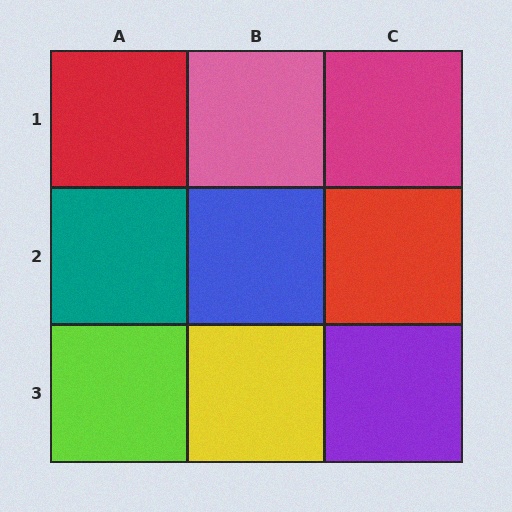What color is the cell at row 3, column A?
Lime.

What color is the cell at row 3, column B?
Yellow.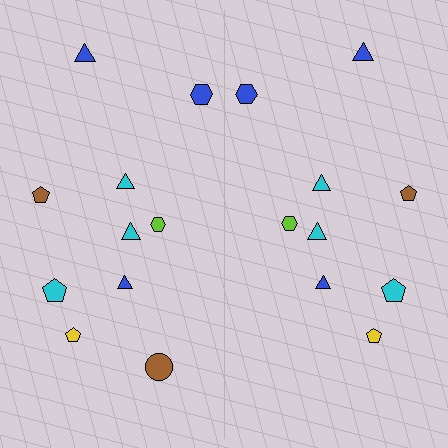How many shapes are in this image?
There are 19 shapes in this image.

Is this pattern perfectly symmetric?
No, the pattern is not perfectly symmetric. A brown circle is missing from the right side.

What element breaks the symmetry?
A brown circle is missing from the right side.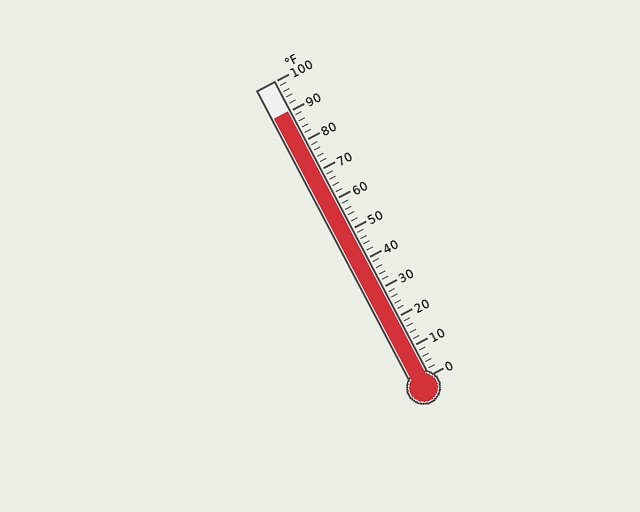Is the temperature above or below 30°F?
The temperature is above 30°F.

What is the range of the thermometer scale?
The thermometer scale ranges from 0°F to 100°F.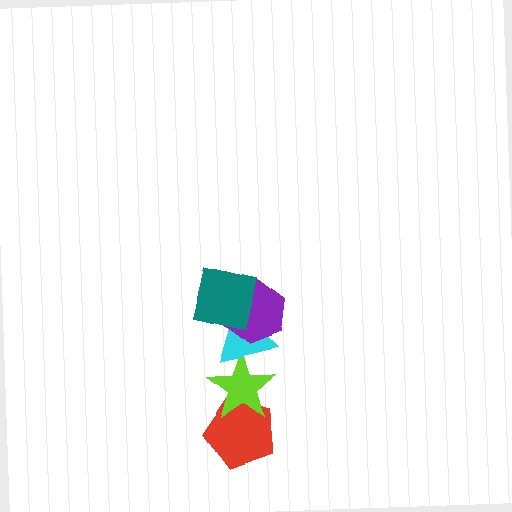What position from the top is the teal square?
The teal square is 1st from the top.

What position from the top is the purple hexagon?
The purple hexagon is 2nd from the top.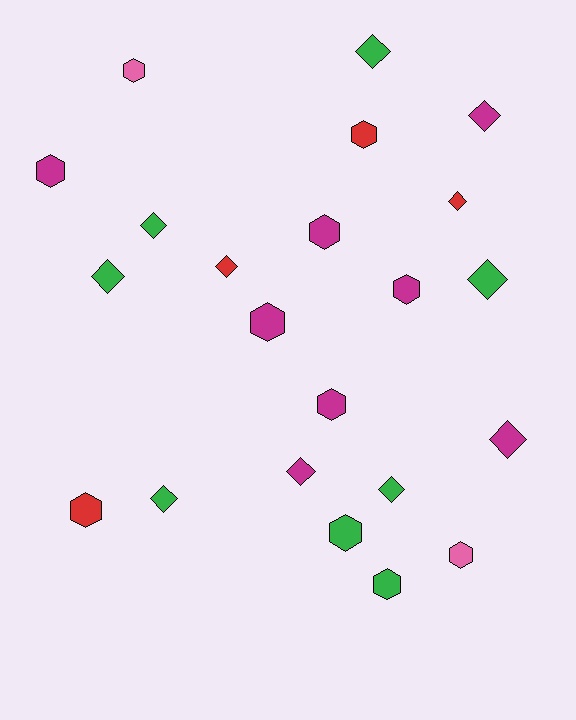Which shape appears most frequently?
Diamond, with 11 objects.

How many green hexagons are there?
There are 2 green hexagons.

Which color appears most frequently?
Magenta, with 8 objects.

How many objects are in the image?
There are 22 objects.